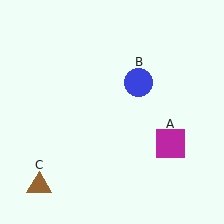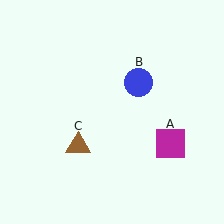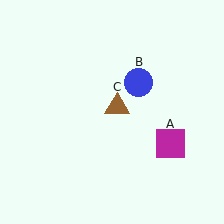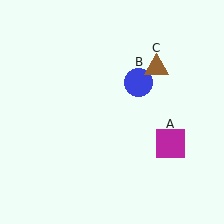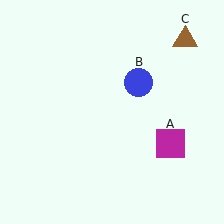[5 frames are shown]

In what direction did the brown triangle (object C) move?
The brown triangle (object C) moved up and to the right.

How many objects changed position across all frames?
1 object changed position: brown triangle (object C).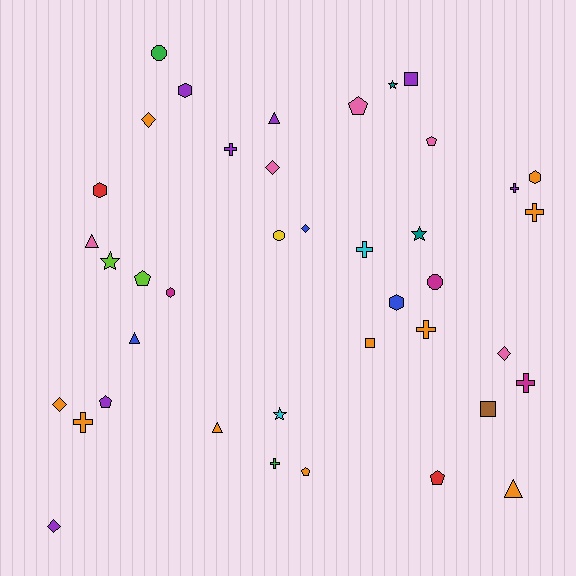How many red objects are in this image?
There are 2 red objects.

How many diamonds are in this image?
There are 6 diamonds.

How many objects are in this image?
There are 40 objects.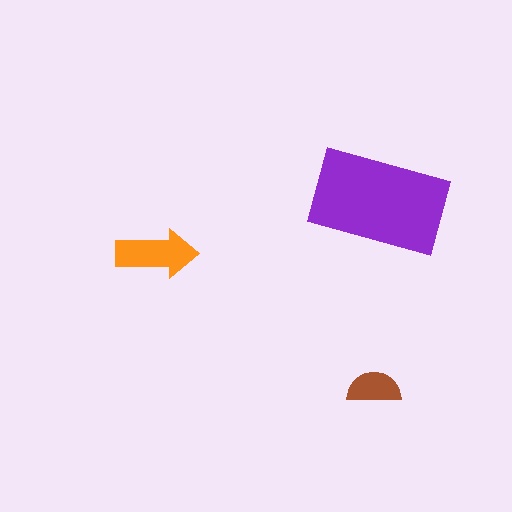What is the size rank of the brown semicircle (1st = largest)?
3rd.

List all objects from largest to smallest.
The purple rectangle, the orange arrow, the brown semicircle.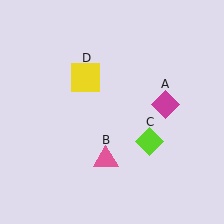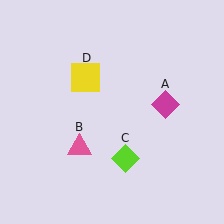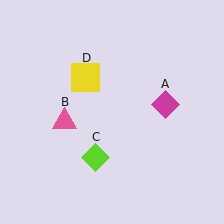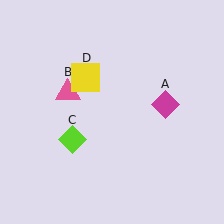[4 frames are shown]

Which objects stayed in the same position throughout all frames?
Magenta diamond (object A) and yellow square (object D) remained stationary.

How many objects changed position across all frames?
2 objects changed position: pink triangle (object B), lime diamond (object C).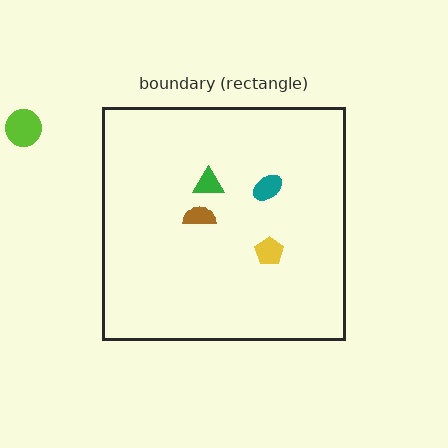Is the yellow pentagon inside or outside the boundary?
Inside.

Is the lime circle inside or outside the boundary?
Outside.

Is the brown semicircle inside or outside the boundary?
Inside.